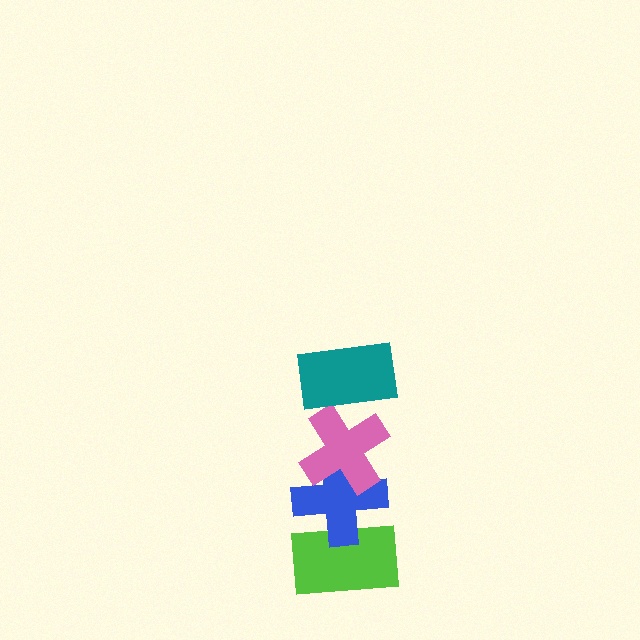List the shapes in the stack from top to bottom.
From top to bottom: the teal rectangle, the pink cross, the blue cross, the lime rectangle.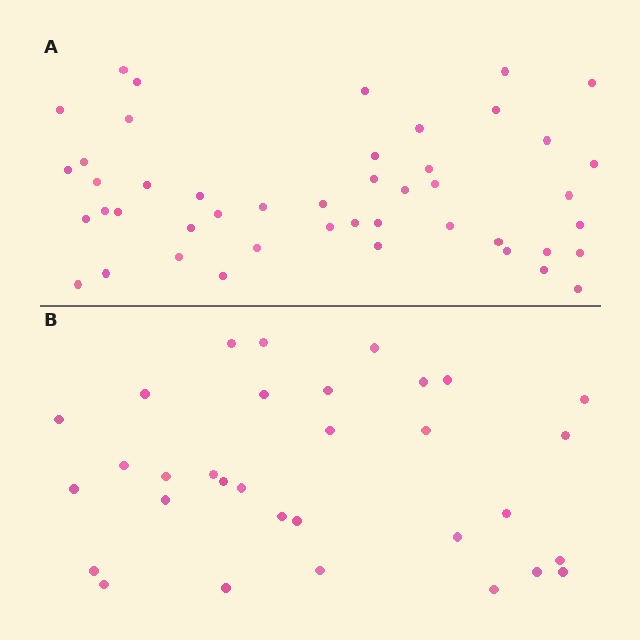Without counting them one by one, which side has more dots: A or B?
Region A (the top region) has more dots.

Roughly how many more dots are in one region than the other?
Region A has approximately 15 more dots than region B.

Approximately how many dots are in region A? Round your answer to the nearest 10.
About 50 dots. (The exact count is 46, which rounds to 50.)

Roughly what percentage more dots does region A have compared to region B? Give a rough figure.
About 45% more.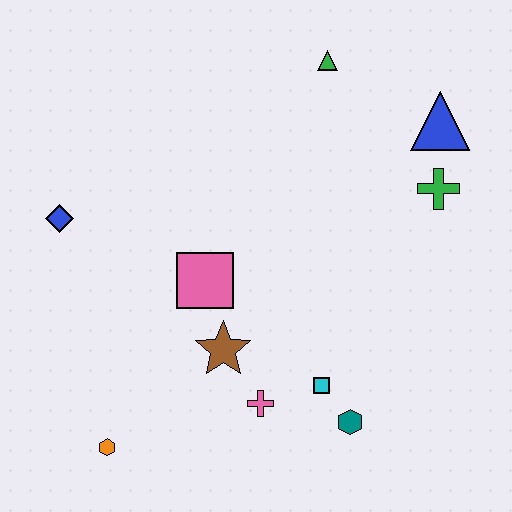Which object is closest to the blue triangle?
The green cross is closest to the blue triangle.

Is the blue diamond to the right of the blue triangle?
No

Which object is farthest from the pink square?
The blue triangle is farthest from the pink square.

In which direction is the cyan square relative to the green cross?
The cyan square is below the green cross.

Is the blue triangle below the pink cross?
No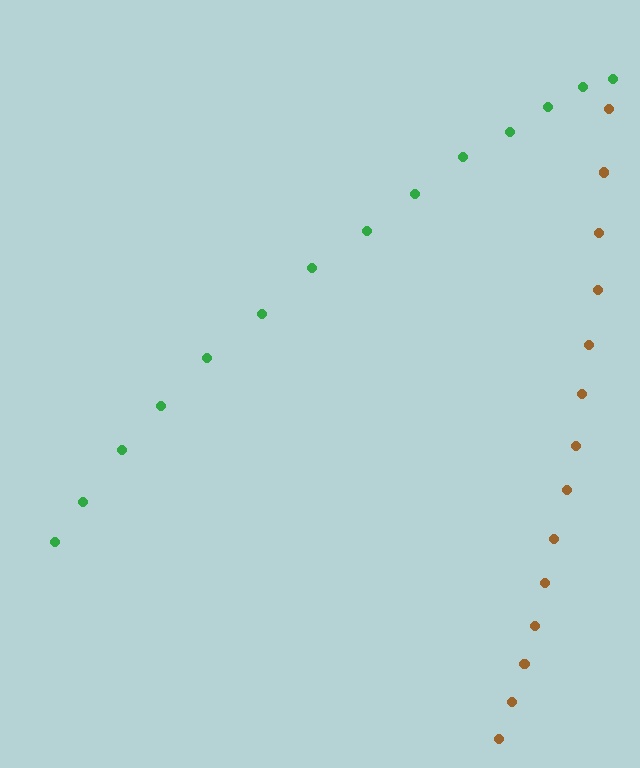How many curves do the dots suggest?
There are 2 distinct paths.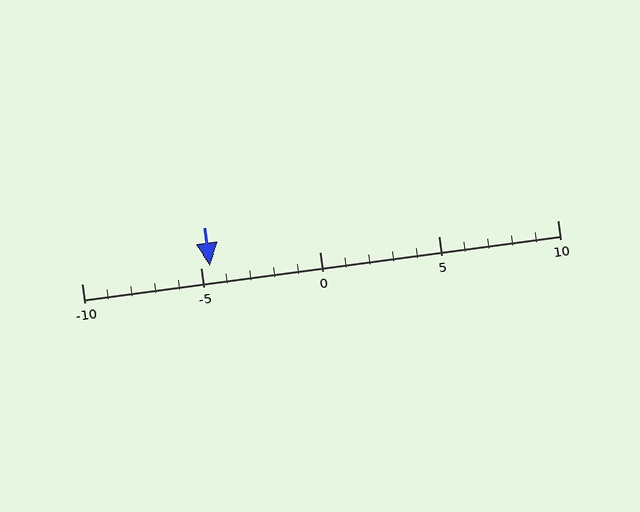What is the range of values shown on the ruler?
The ruler shows values from -10 to 10.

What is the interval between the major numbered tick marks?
The major tick marks are spaced 5 units apart.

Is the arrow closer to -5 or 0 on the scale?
The arrow is closer to -5.